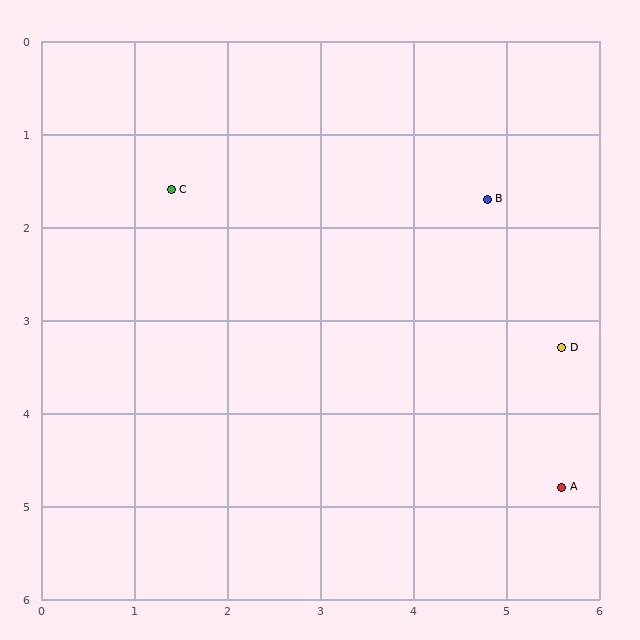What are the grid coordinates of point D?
Point D is at approximately (5.6, 3.3).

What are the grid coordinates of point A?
Point A is at approximately (5.6, 4.8).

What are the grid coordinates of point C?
Point C is at approximately (1.4, 1.6).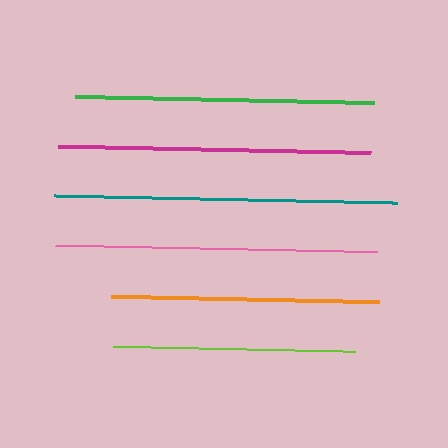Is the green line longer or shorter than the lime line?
The green line is longer than the lime line.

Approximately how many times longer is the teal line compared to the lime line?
The teal line is approximately 1.4 times the length of the lime line.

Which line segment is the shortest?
The lime line is the shortest at approximately 241 pixels.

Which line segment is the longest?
The teal line is the longest at approximately 344 pixels.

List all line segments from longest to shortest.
From longest to shortest: teal, pink, magenta, green, orange, lime.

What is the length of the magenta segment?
The magenta segment is approximately 312 pixels long.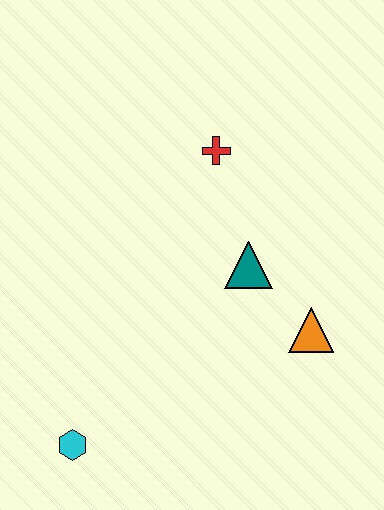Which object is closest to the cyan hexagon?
The teal triangle is closest to the cyan hexagon.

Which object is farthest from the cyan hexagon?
The red cross is farthest from the cyan hexagon.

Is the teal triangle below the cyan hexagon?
No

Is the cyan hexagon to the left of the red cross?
Yes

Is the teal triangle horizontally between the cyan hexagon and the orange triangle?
Yes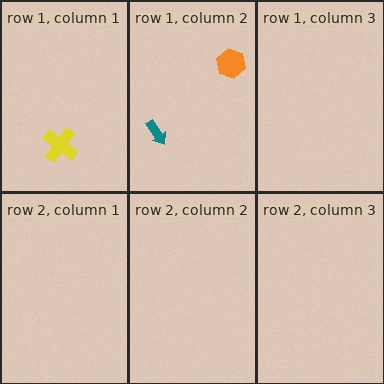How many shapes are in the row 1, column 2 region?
2.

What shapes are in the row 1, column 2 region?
The orange hexagon, the teal arrow.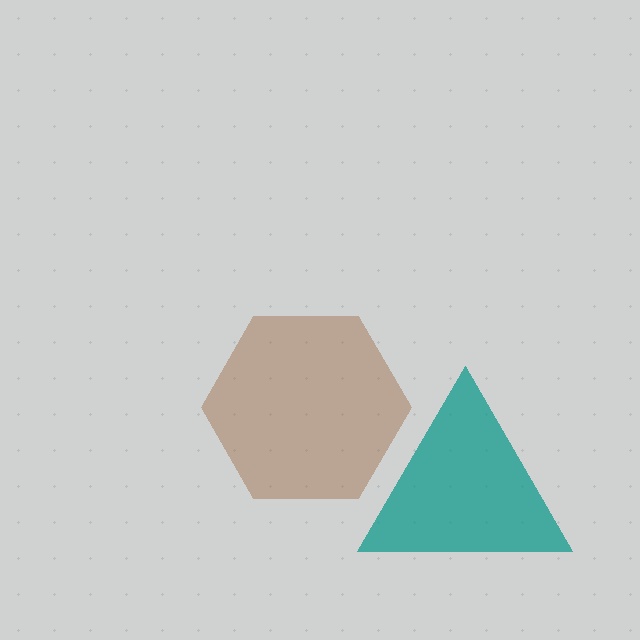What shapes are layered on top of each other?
The layered shapes are: a brown hexagon, a teal triangle.